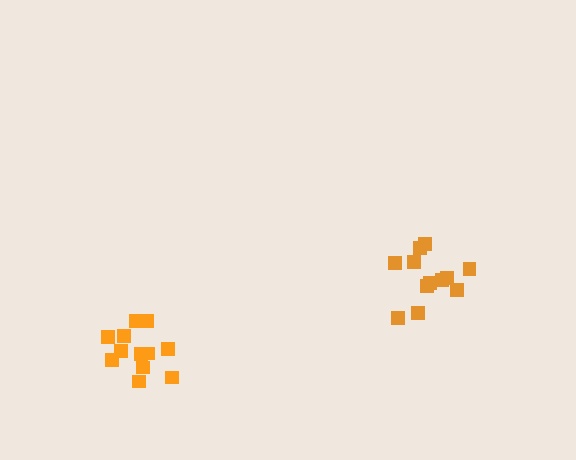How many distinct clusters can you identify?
There are 2 distinct clusters.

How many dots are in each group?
Group 1: 12 dots, Group 2: 12 dots (24 total).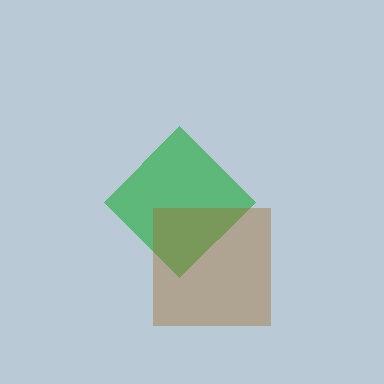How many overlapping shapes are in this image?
There are 2 overlapping shapes in the image.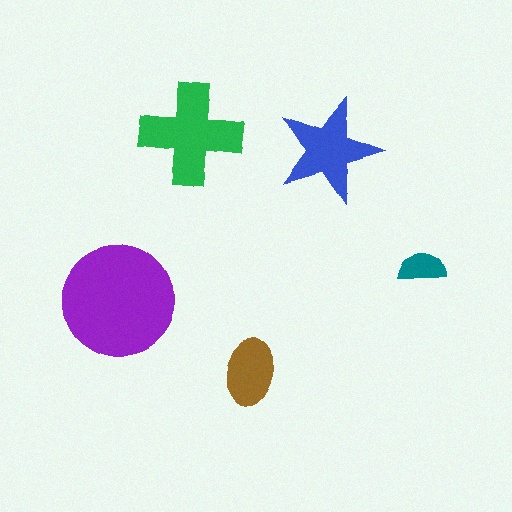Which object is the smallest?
The teal semicircle.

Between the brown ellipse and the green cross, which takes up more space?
The green cross.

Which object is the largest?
The purple circle.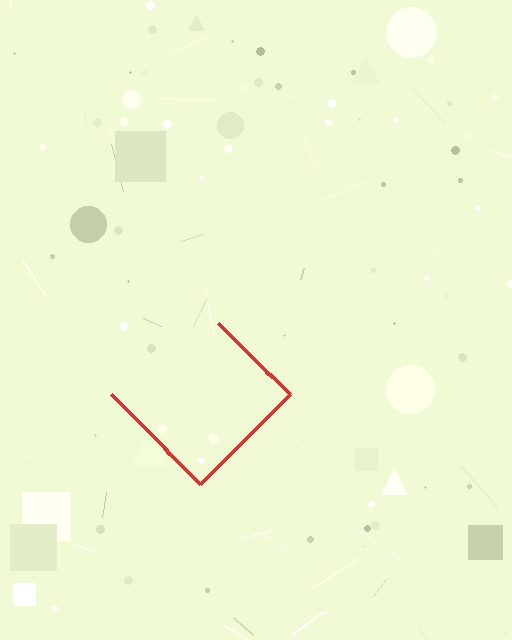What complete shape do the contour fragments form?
The contour fragments form a diamond.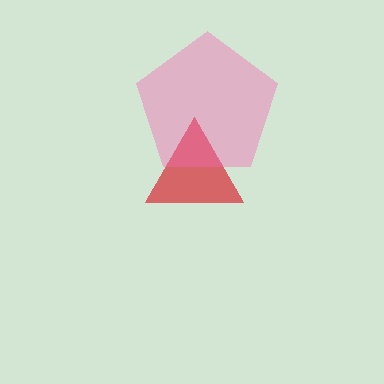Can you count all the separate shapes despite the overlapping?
Yes, there are 2 separate shapes.